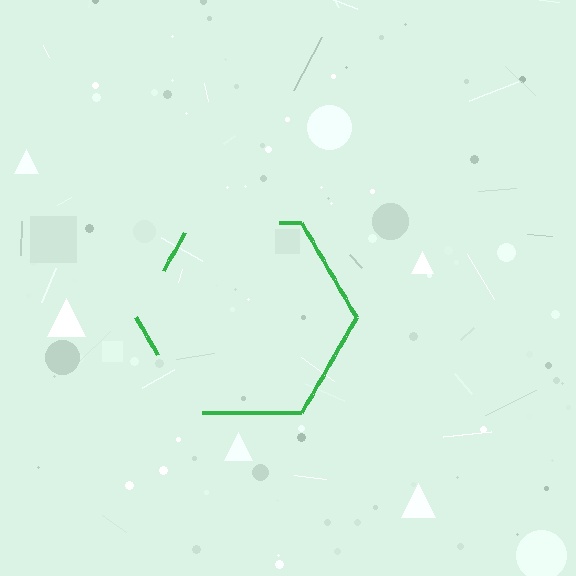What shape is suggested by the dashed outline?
The dashed outline suggests a hexagon.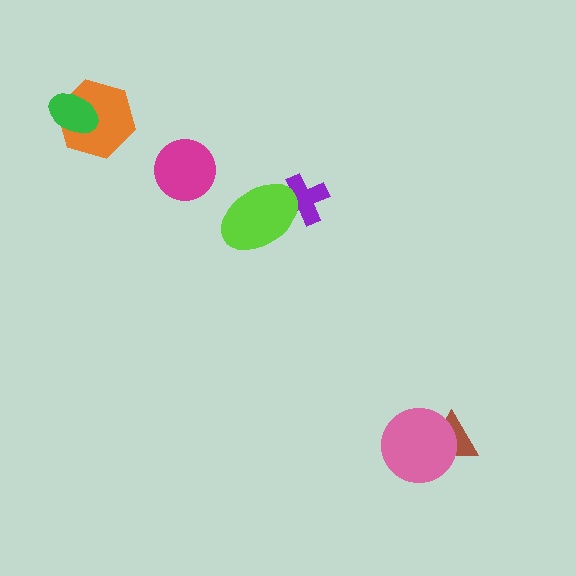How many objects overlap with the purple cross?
1 object overlaps with the purple cross.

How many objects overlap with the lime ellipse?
1 object overlaps with the lime ellipse.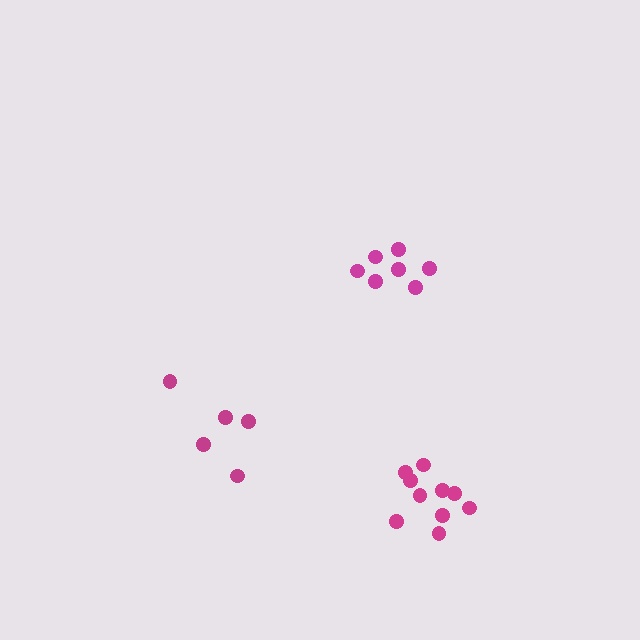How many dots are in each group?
Group 1: 10 dots, Group 2: 7 dots, Group 3: 5 dots (22 total).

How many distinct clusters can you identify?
There are 3 distinct clusters.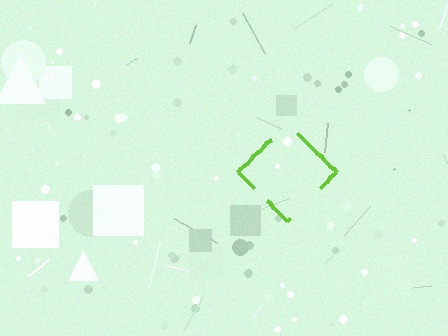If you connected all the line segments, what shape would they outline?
They would outline a diamond.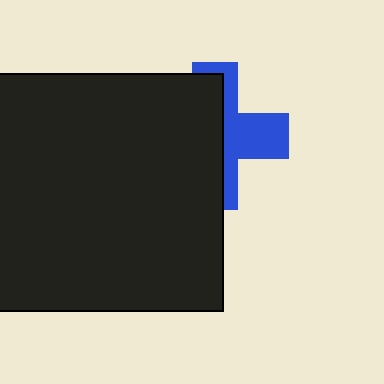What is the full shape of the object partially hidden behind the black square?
The partially hidden object is a blue cross.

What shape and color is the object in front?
The object in front is a black square.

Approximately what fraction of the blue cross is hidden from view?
Roughly 58% of the blue cross is hidden behind the black square.